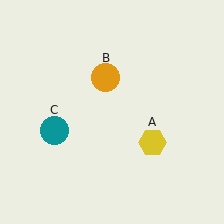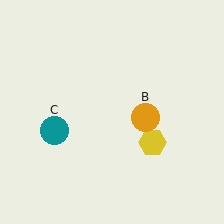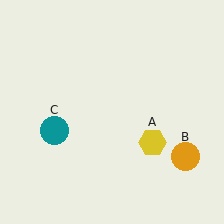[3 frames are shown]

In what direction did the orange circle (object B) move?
The orange circle (object B) moved down and to the right.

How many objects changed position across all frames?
1 object changed position: orange circle (object B).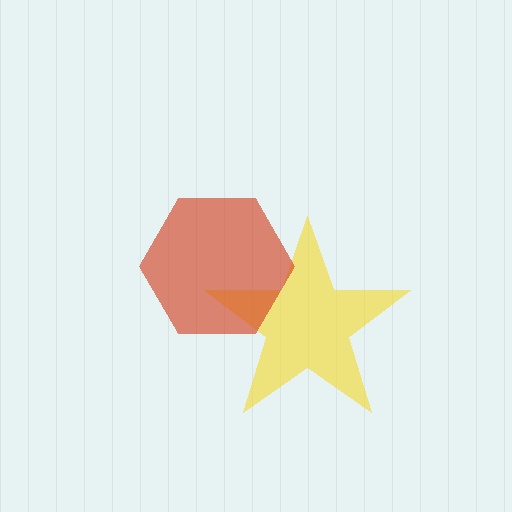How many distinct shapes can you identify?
There are 2 distinct shapes: a yellow star, a red hexagon.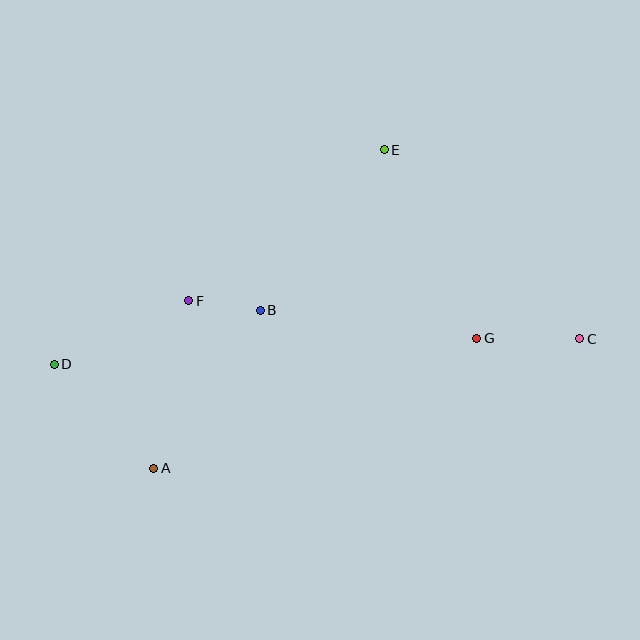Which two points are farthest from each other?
Points C and D are farthest from each other.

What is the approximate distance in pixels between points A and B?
The distance between A and B is approximately 190 pixels.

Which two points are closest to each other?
Points B and F are closest to each other.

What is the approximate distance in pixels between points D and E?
The distance between D and E is approximately 393 pixels.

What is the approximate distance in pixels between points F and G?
The distance between F and G is approximately 290 pixels.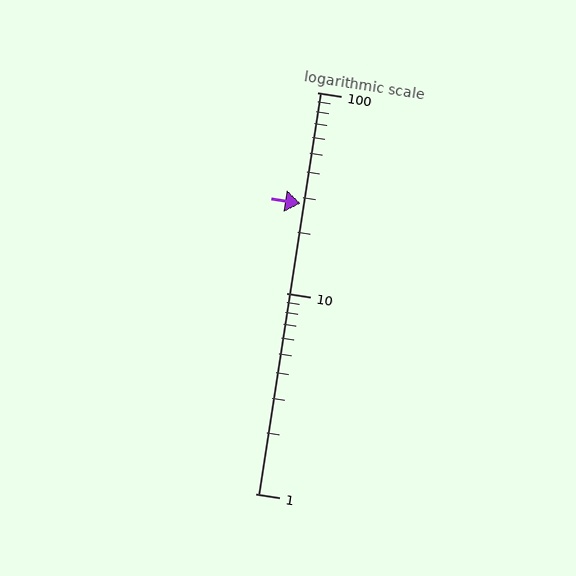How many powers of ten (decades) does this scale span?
The scale spans 2 decades, from 1 to 100.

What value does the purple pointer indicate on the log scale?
The pointer indicates approximately 28.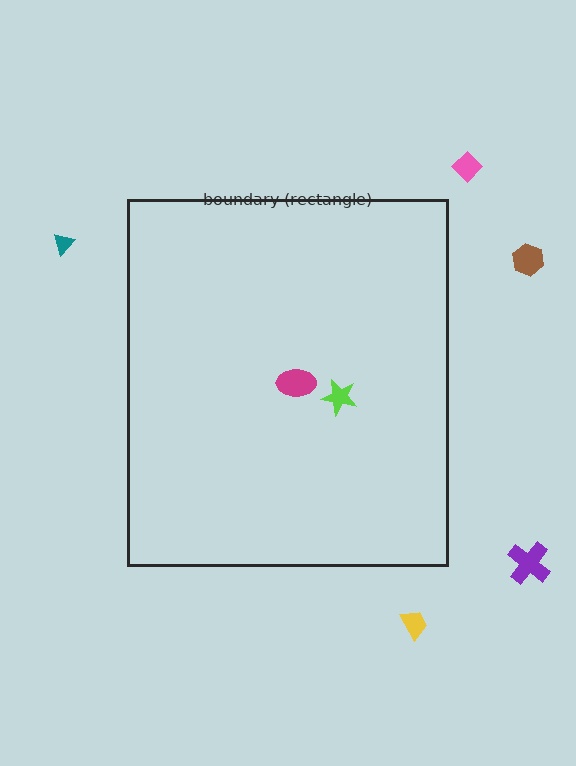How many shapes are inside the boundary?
2 inside, 5 outside.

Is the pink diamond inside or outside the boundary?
Outside.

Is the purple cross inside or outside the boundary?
Outside.